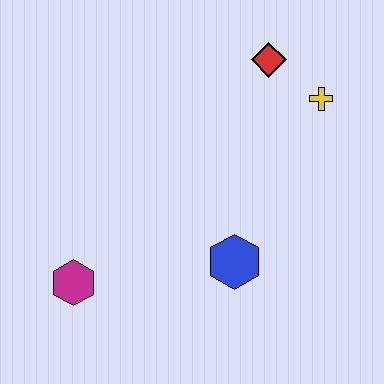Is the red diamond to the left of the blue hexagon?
No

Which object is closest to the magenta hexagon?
The blue hexagon is closest to the magenta hexagon.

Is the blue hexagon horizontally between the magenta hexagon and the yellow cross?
Yes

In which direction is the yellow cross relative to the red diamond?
The yellow cross is to the right of the red diamond.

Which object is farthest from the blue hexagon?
The red diamond is farthest from the blue hexagon.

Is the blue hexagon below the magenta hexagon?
No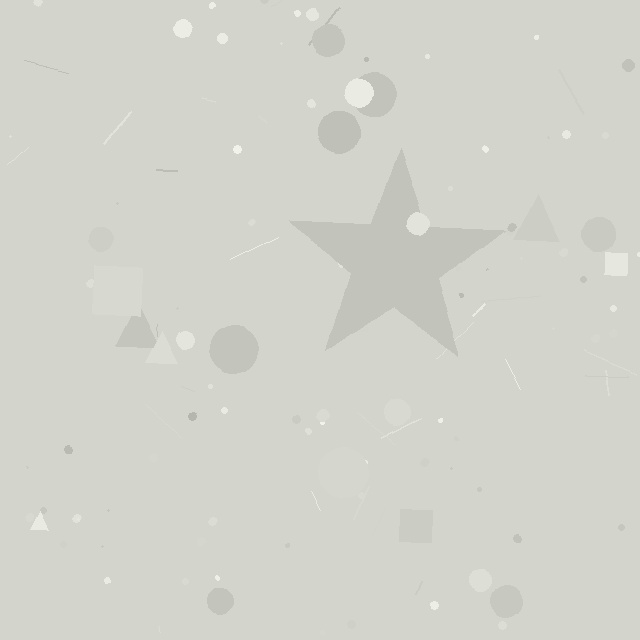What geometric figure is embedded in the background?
A star is embedded in the background.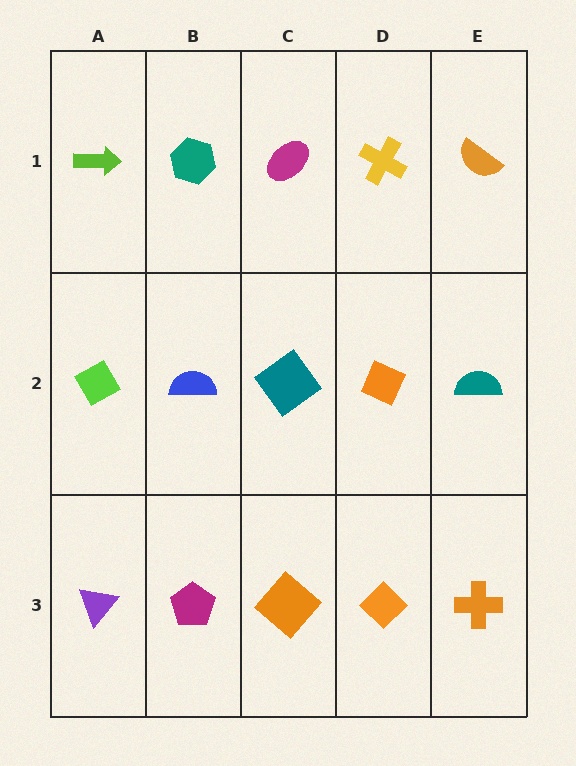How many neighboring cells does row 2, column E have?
3.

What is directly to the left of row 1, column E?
A yellow cross.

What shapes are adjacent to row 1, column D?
An orange diamond (row 2, column D), a magenta ellipse (row 1, column C), an orange semicircle (row 1, column E).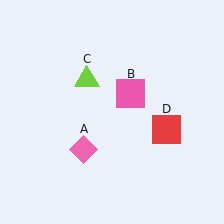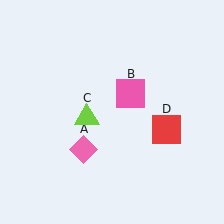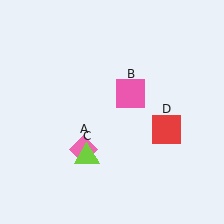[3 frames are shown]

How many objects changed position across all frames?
1 object changed position: lime triangle (object C).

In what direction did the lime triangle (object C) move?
The lime triangle (object C) moved down.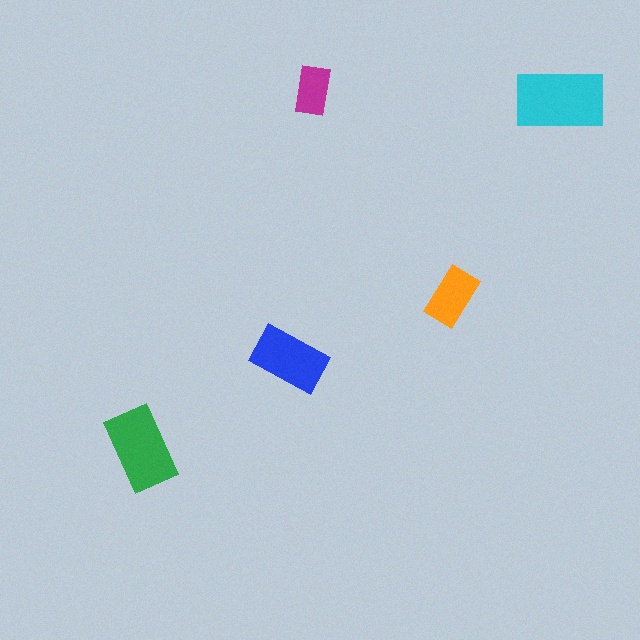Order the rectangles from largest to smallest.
the cyan one, the green one, the blue one, the orange one, the magenta one.